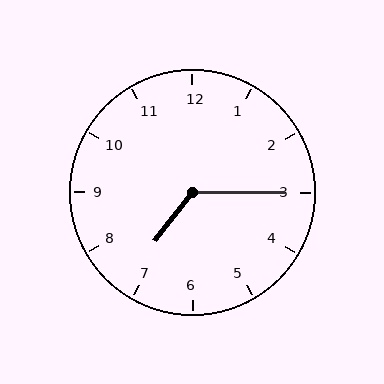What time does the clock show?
7:15.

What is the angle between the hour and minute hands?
Approximately 128 degrees.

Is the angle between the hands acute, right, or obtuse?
It is obtuse.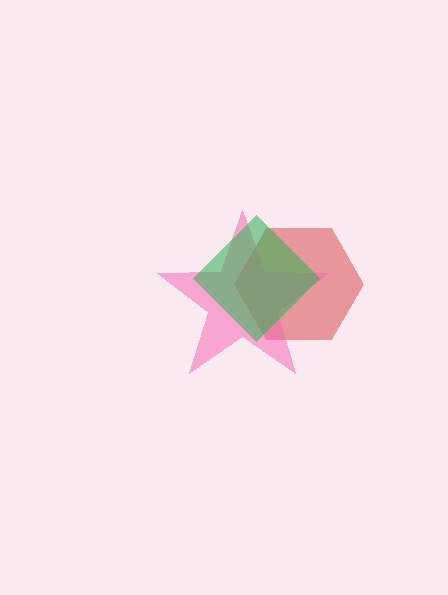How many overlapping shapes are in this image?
There are 3 overlapping shapes in the image.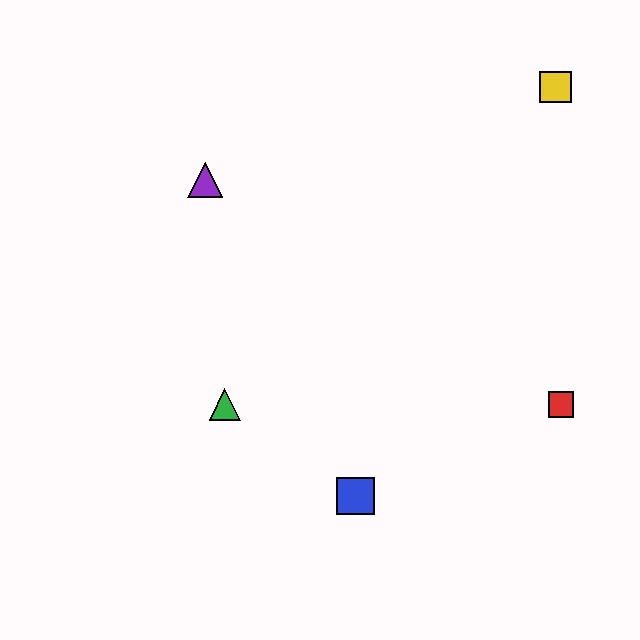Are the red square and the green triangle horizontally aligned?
Yes, both are at y≈404.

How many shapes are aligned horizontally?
2 shapes (the red square, the green triangle) are aligned horizontally.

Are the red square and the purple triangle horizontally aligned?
No, the red square is at y≈404 and the purple triangle is at y≈180.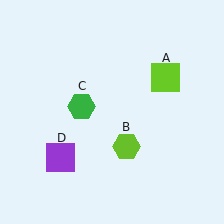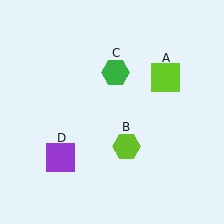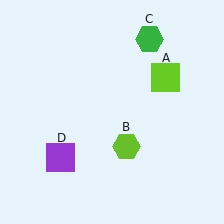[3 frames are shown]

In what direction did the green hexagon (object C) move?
The green hexagon (object C) moved up and to the right.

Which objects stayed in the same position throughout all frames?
Lime square (object A) and lime hexagon (object B) and purple square (object D) remained stationary.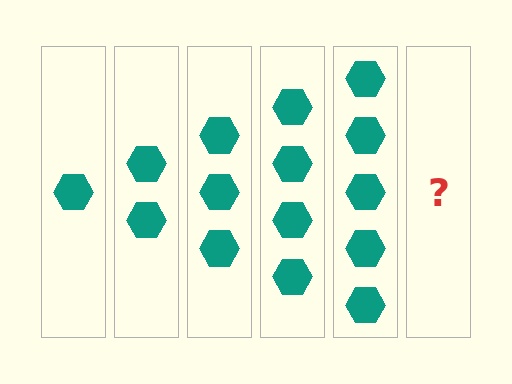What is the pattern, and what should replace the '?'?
The pattern is that each step adds one more hexagon. The '?' should be 6 hexagons.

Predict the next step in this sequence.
The next step is 6 hexagons.